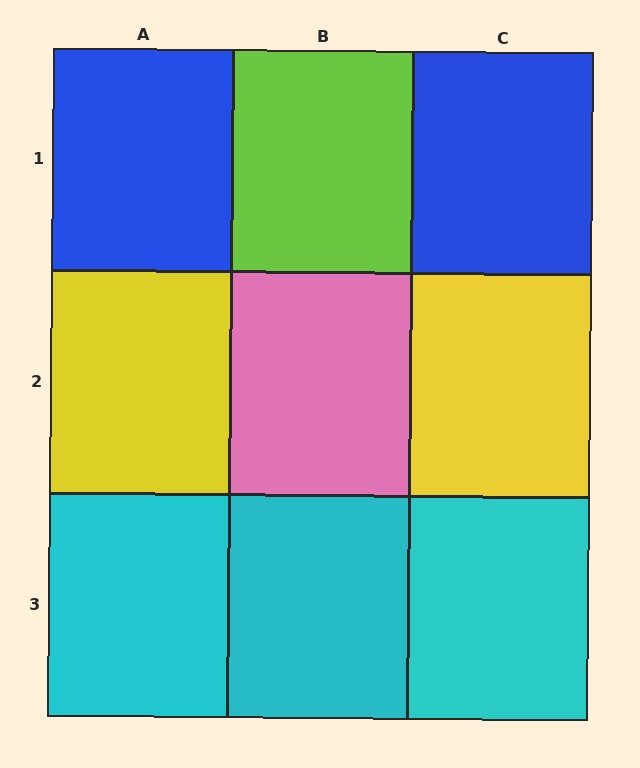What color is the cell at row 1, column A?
Blue.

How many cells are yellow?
2 cells are yellow.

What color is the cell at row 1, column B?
Lime.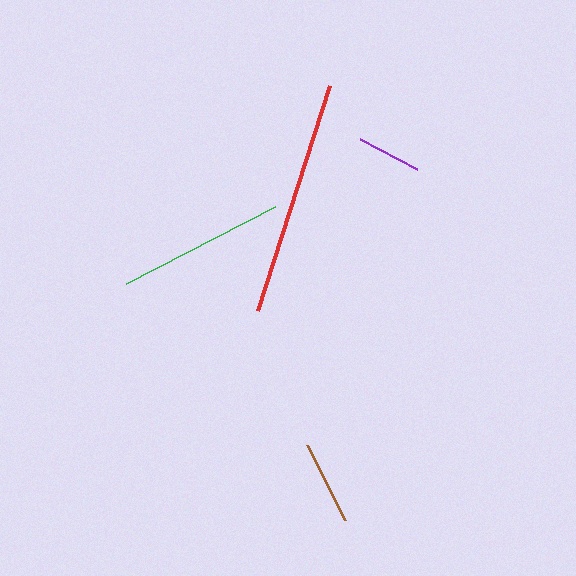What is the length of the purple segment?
The purple segment is approximately 65 pixels long.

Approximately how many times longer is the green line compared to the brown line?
The green line is approximately 2.0 times the length of the brown line.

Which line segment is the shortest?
The purple line is the shortest at approximately 65 pixels.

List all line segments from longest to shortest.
From longest to shortest: red, green, brown, purple.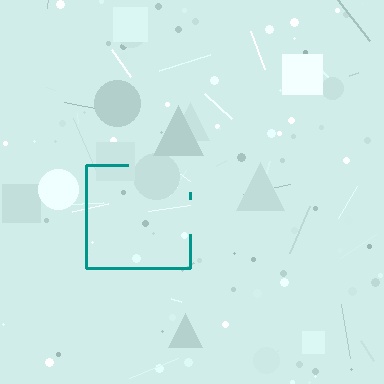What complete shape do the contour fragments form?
The contour fragments form a square.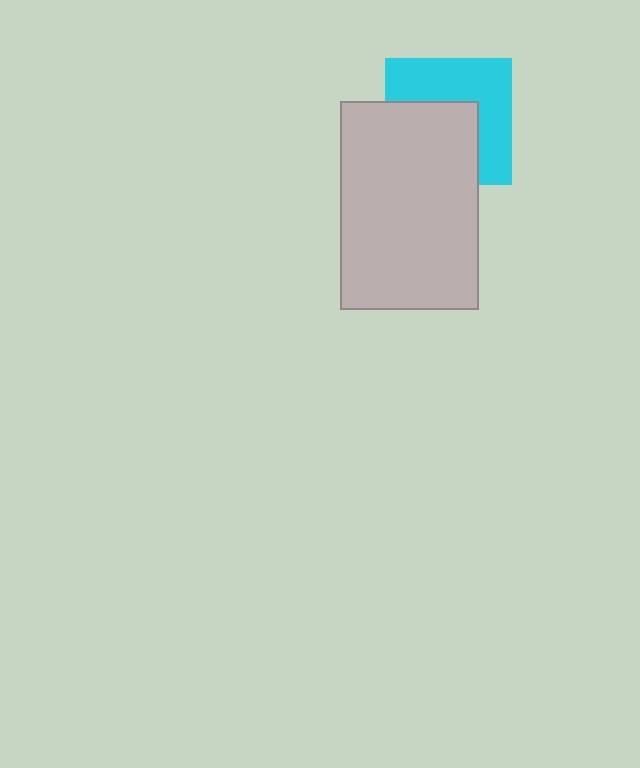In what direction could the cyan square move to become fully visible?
The cyan square could move toward the upper-right. That would shift it out from behind the light gray rectangle entirely.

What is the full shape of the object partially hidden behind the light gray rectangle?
The partially hidden object is a cyan square.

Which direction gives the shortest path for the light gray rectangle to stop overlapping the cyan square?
Moving toward the lower-left gives the shortest separation.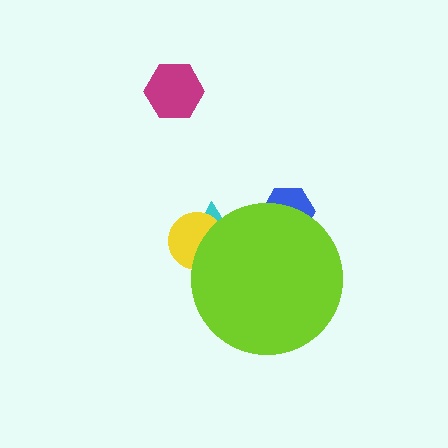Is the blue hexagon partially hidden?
Yes, the blue hexagon is partially hidden behind the lime circle.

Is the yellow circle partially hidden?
Yes, the yellow circle is partially hidden behind the lime circle.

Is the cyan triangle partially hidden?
Yes, the cyan triangle is partially hidden behind the lime circle.